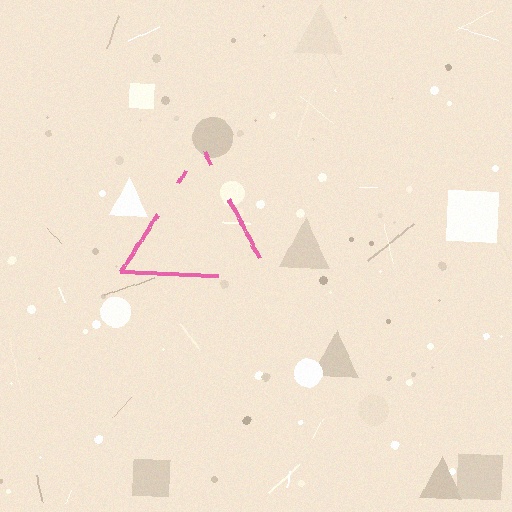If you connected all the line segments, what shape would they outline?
They would outline a triangle.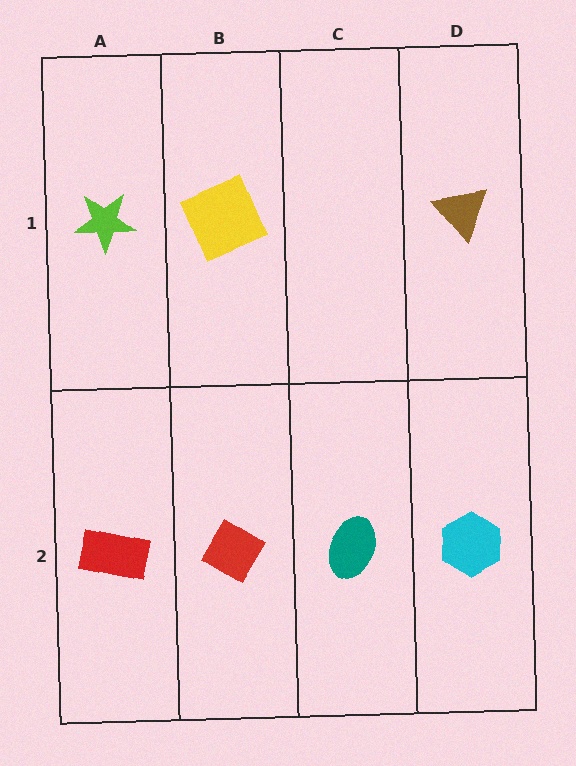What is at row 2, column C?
A teal ellipse.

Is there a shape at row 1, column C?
No, that cell is empty.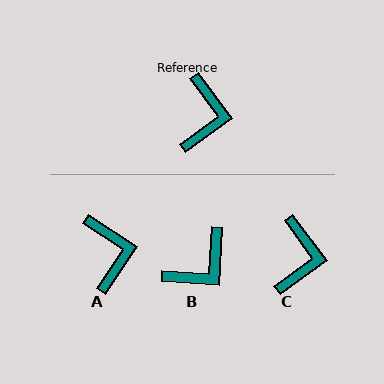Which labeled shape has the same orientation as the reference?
C.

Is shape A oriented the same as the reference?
No, it is off by about 21 degrees.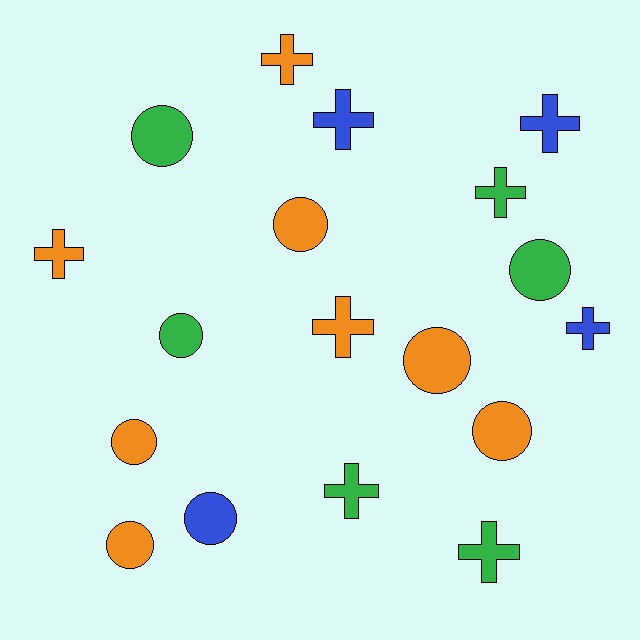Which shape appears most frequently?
Circle, with 9 objects.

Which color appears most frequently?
Orange, with 8 objects.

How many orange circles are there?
There are 5 orange circles.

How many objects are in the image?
There are 18 objects.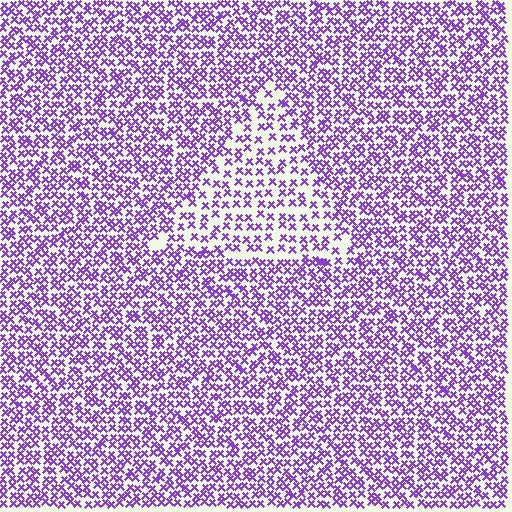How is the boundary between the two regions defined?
The boundary is defined by a change in element density (approximately 1.8x ratio). All elements are the same color, size, and shape.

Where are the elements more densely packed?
The elements are more densely packed outside the triangle boundary.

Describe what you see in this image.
The image contains small purple elements arranged at two different densities. A triangle-shaped region is visible where the elements are less densely packed than the surrounding area.